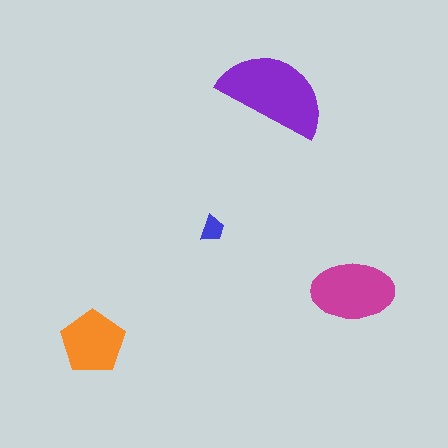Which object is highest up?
The purple semicircle is topmost.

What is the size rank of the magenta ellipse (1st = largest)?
2nd.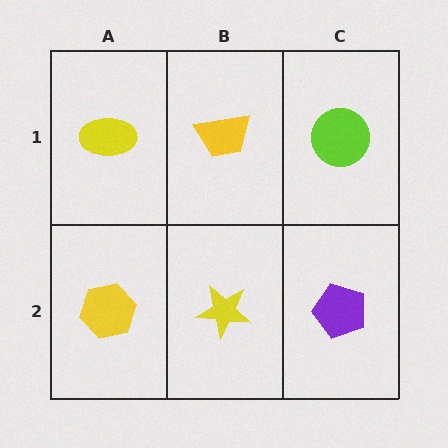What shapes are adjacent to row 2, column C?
A lime circle (row 1, column C), a yellow star (row 2, column B).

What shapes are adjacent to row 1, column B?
A yellow star (row 2, column B), a yellow ellipse (row 1, column A), a lime circle (row 1, column C).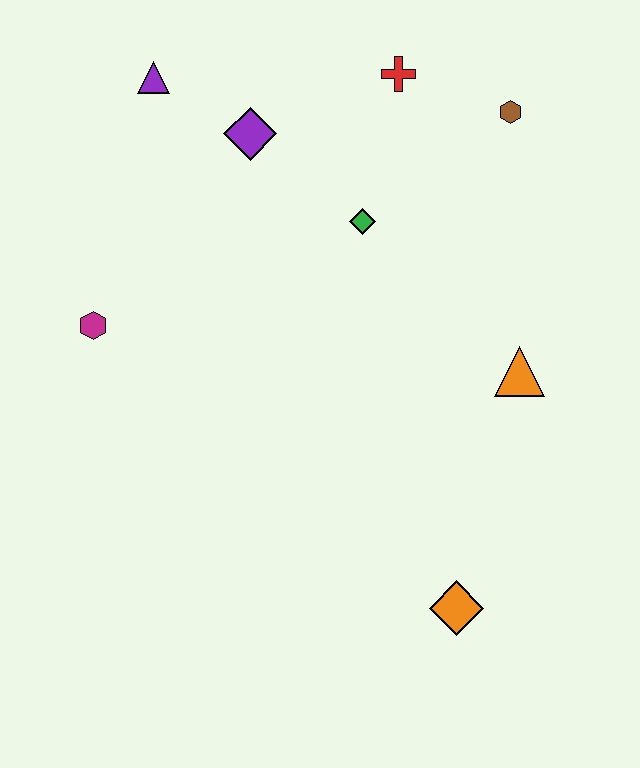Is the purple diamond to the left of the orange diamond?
Yes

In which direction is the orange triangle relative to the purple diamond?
The orange triangle is to the right of the purple diamond.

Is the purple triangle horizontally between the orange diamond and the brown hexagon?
No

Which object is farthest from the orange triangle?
The purple triangle is farthest from the orange triangle.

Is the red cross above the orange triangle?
Yes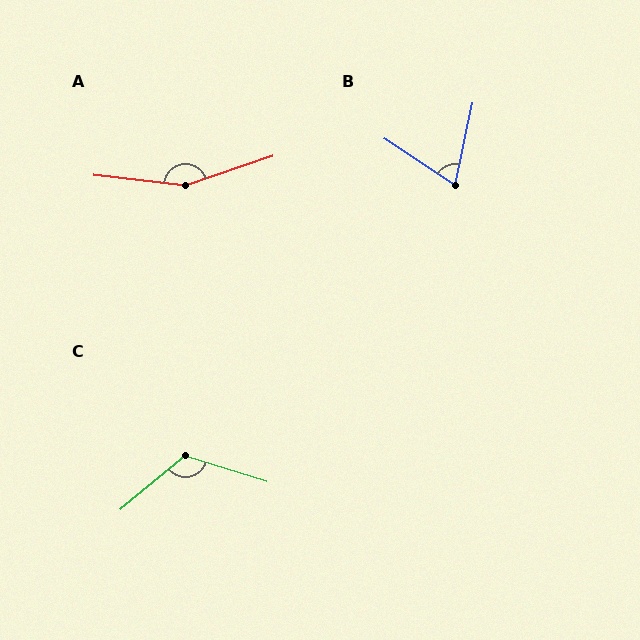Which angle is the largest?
A, at approximately 155 degrees.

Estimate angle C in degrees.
Approximately 123 degrees.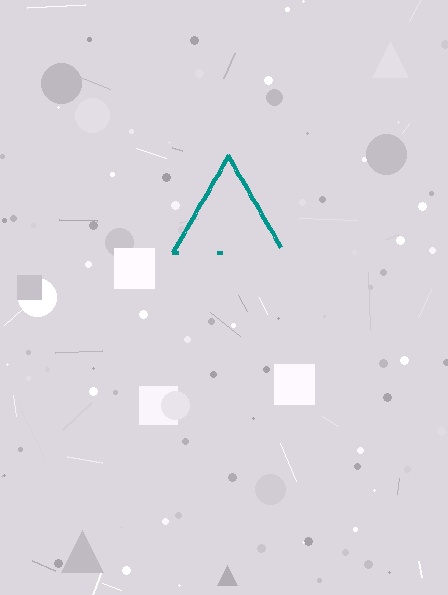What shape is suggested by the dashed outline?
The dashed outline suggests a triangle.